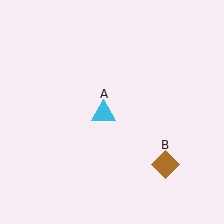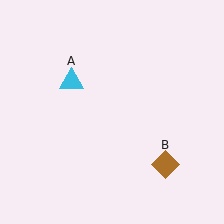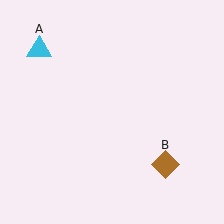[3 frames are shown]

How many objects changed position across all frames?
1 object changed position: cyan triangle (object A).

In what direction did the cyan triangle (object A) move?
The cyan triangle (object A) moved up and to the left.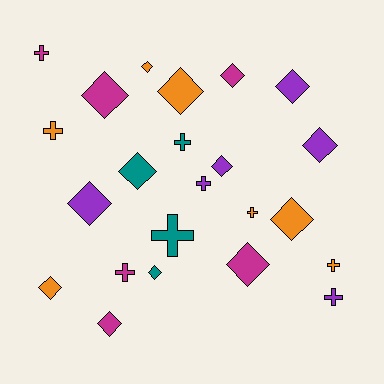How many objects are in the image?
There are 23 objects.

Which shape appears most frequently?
Diamond, with 14 objects.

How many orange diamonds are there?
There are 4 orange diamonds.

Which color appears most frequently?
Orange, with 7 objects.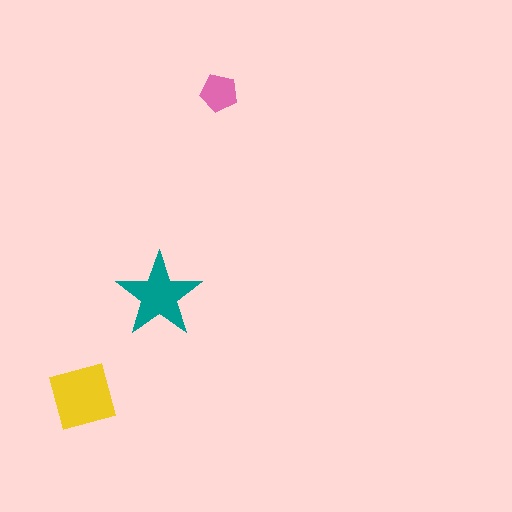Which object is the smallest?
The pink pentagon.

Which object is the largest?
The yellow square.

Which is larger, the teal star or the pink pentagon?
The teal star.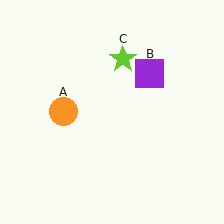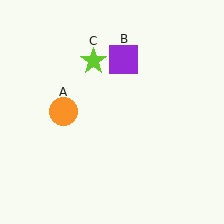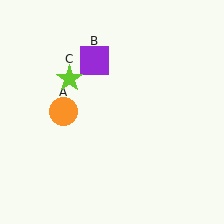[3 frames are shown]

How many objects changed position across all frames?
2 objects changed position: purple square (object B), lime star (object C).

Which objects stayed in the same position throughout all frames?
Orange circle (object A) remained stationary.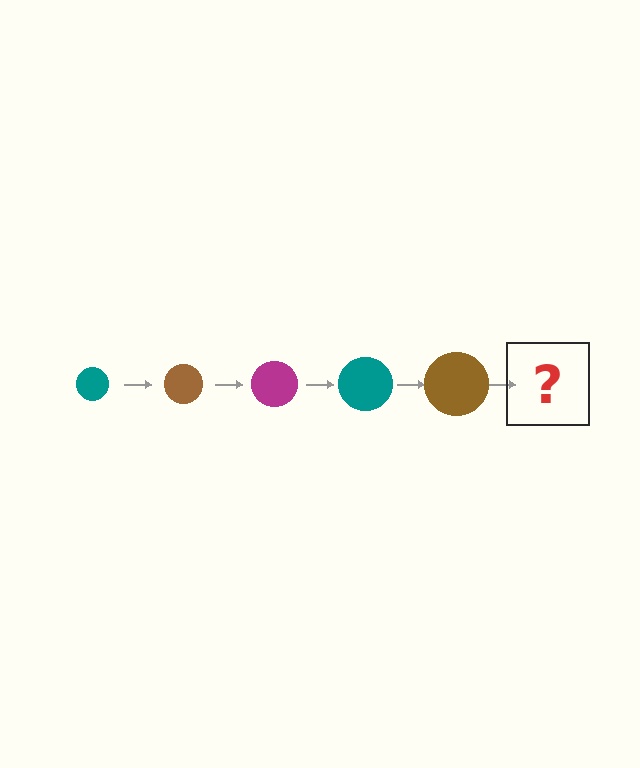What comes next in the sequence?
The next element should be a magenta circle, larger than the previous one.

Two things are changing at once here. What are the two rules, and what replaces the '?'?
The two rules are that the circle grows larger each step and the color cycles through teal, brown, and magenta. The '?' should be a magenta circle, larger than the previous one.